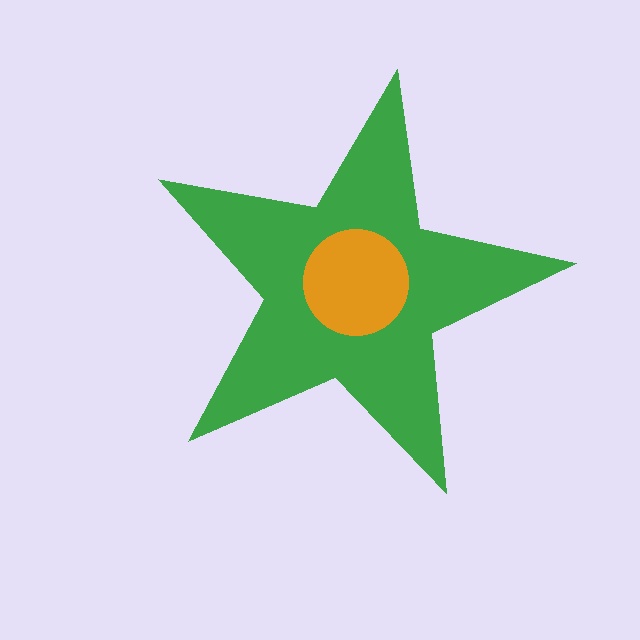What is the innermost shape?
The orange circle.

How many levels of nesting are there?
2.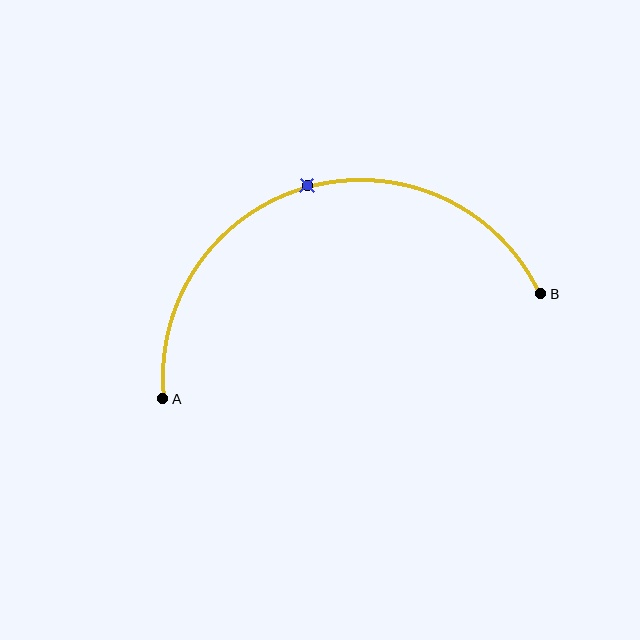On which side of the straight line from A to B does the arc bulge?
The arc bulges above the straight line connecting A and B.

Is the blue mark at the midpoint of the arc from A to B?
Yes. The blue mark lies on the arc at equal arc-length from both A and B — it is the arc midpoint.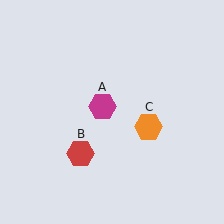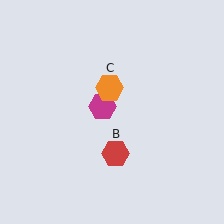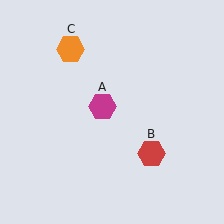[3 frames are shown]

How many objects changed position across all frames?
2 objects changed position: red hexagon (object B), orange hexagon (object C).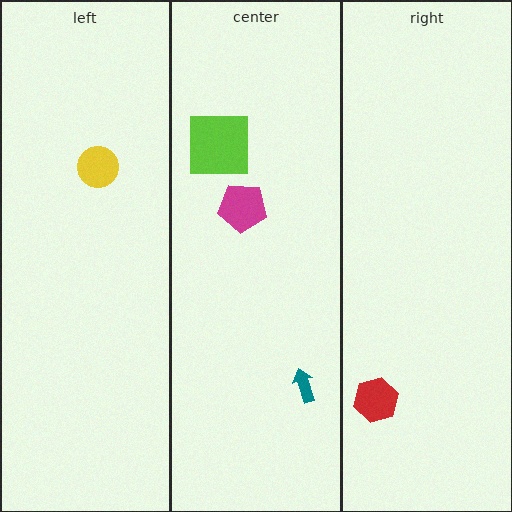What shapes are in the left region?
The yellow circle.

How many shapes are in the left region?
1.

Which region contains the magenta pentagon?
The center region.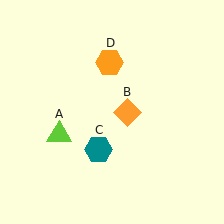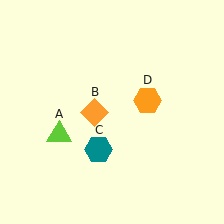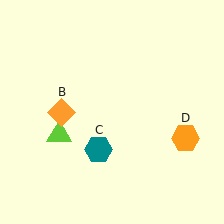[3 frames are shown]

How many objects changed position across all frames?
2 objects changed position: orange diamond (object B), orange hexagon (object D).